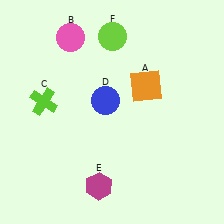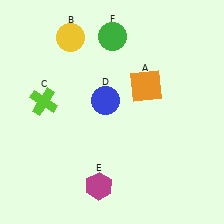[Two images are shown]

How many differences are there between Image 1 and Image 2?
There are 2 differences between the two images.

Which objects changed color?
B changed from pink to yellow. F changed from lime to green.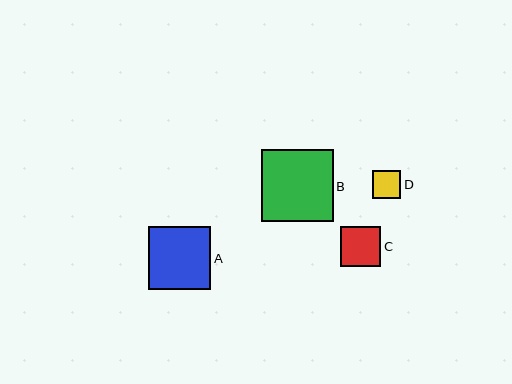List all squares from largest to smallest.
From largest to smallest: B, A, C, D.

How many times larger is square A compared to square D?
Square A is approximately 2.3 times the size of square D.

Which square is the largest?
Square B is the largest with a size of approximately 71 pixels.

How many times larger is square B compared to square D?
Square B is approximately 2.6 times the size of square D.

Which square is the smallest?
Square D is the smallest with a size of approximately 28 pixels.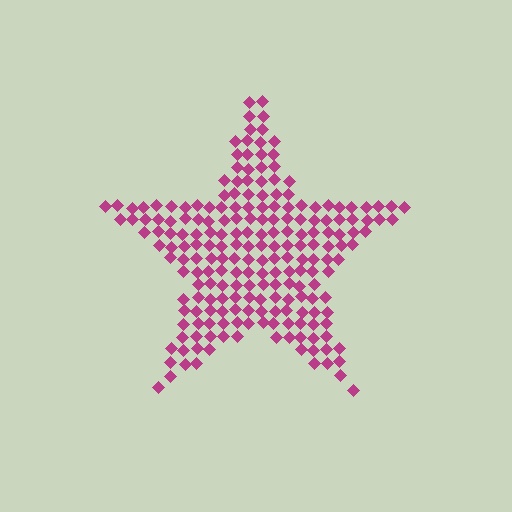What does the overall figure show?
The overall figure shows a star.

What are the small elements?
The small elements are diamonds.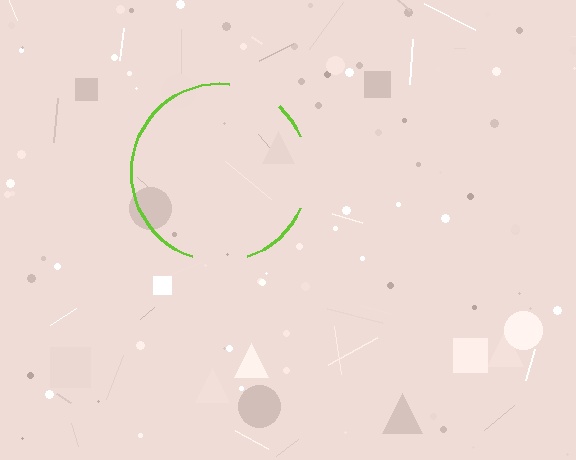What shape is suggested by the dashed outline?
The dashed outline suggests a circle.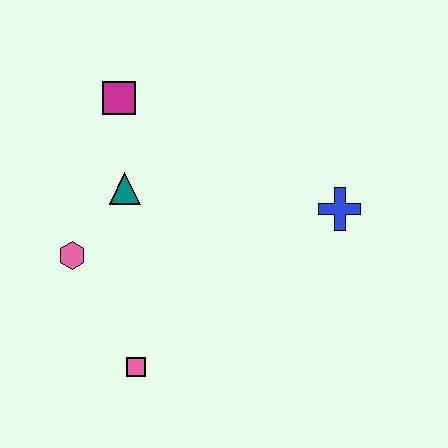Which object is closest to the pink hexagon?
The teal triangle is closest to the pink hexagon.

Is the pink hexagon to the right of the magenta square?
No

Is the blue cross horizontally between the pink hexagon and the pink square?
No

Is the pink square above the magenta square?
No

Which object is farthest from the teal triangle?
The blue cross is farthest from the teal triangle.